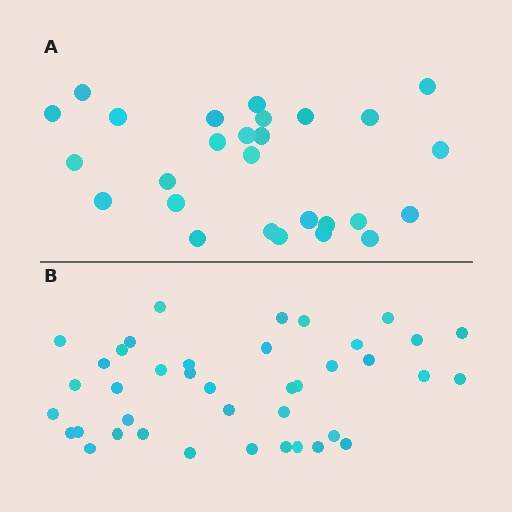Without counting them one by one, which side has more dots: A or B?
Region B (the bottom region) has more dots.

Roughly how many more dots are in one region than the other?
Region B has approximately 15 more dots than region A.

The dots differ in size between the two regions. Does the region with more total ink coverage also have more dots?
No. Region A has more total ink coverage because its dots are larger, but region B actually contains more individual dots. Total area can be misleading — the number of items is what matters here.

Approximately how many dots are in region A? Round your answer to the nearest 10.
About 30 dots. (The exact count is 27, which rounds to 30.)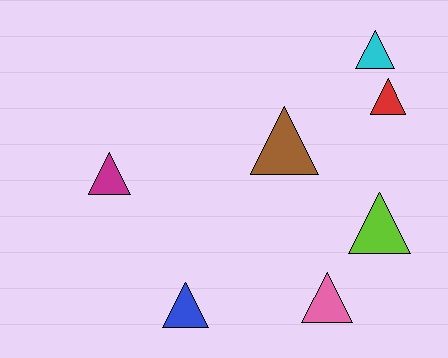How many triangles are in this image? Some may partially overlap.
There are 7 triangles.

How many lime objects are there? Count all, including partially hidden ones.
There is 1 lime object.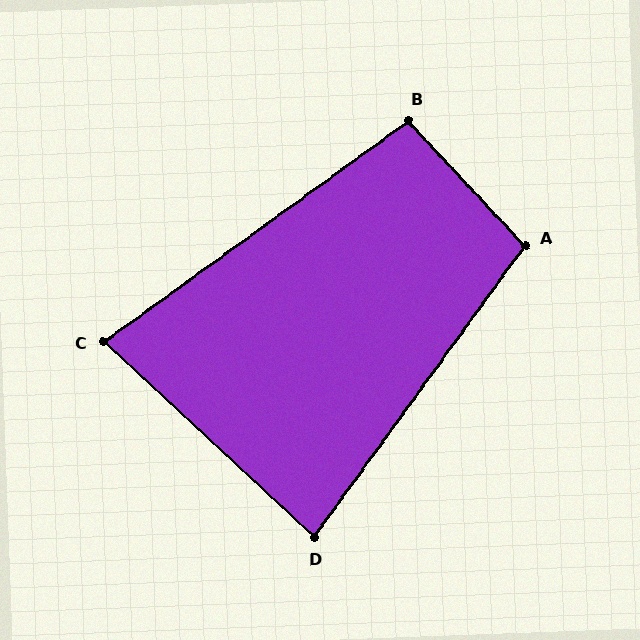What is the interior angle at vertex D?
Approximately 83 degrees (acute).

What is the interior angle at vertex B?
Approximately 97 degrees (obtuse).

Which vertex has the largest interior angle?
A, at approximately 101 degrees.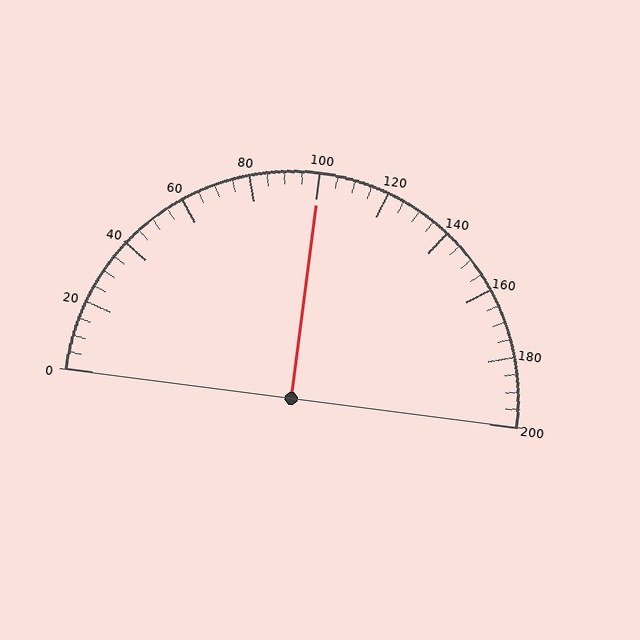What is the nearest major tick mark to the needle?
The nearest major tick mark is 100.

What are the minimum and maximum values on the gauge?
The gauge ranges from 0 to 200.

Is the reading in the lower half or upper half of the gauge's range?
The reading is in the upper half of the range (0 to 200).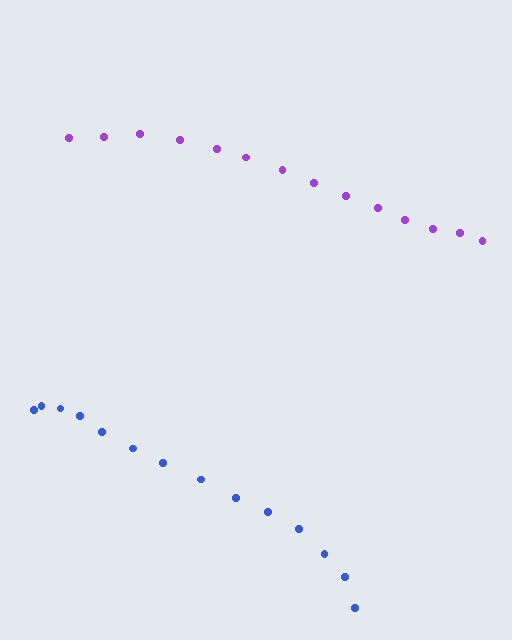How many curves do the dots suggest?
There are 2 distinct paths.